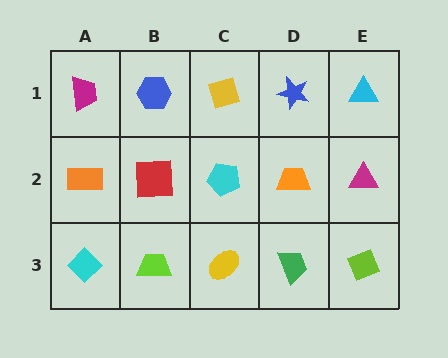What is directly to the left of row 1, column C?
A blue hexagon.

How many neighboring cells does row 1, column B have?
3.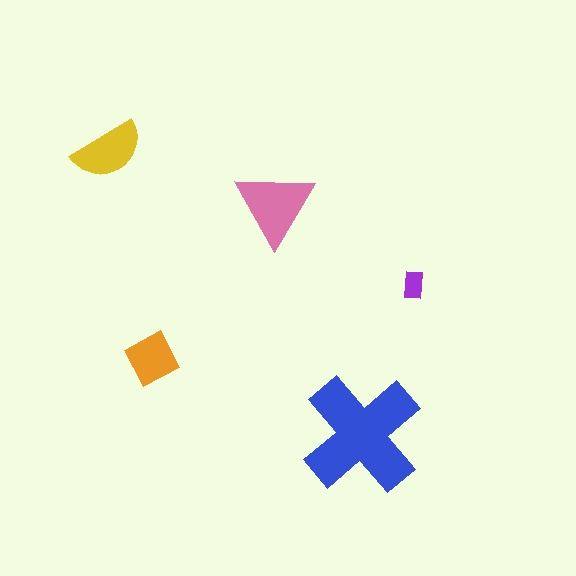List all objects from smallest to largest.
The purple rectangle, the orange square, the yellow semicircle, the pink triangle, the blue cross.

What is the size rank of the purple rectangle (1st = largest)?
5th.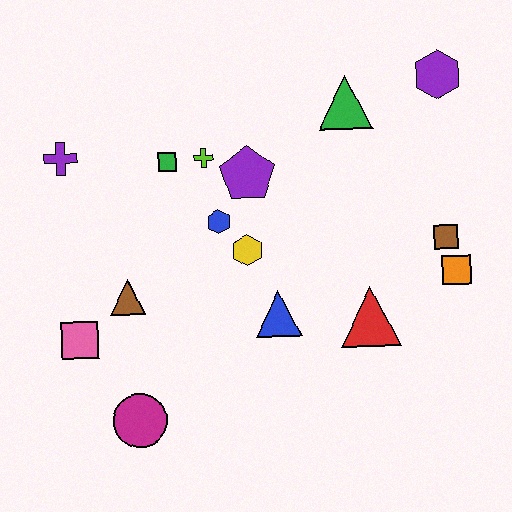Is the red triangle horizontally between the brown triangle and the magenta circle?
No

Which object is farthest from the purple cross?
The orange square is farthest from the purple cross.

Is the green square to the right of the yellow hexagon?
No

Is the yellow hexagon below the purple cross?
Yes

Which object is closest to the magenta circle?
The pink square is closest to the magenta circle.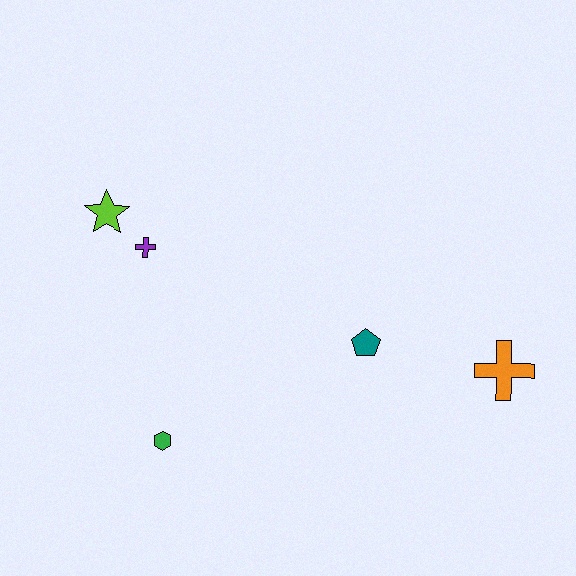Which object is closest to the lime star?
The purple cross is closest to the lime star.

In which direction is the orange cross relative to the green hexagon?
The orange cross is to the right of the green hexagon.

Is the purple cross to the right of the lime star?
Yes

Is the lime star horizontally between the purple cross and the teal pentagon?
No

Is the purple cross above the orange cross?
Yes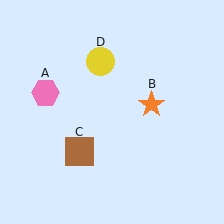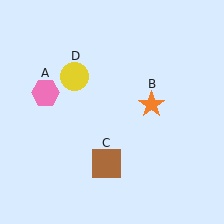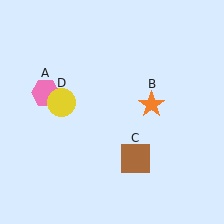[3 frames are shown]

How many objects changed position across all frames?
2 objects changed position: brown square (object C), yellow circle (object D).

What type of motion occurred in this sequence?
The brown square (object C), yellow circle (object D) rotated counterclockwise around the center of the scene.